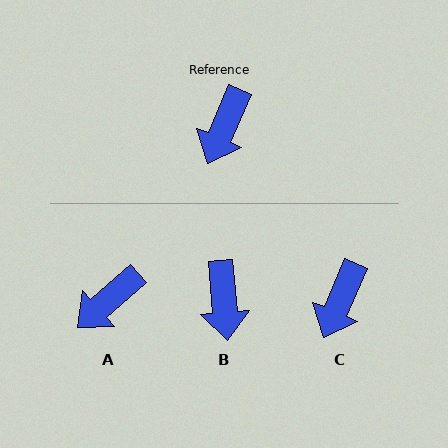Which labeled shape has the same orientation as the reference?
C.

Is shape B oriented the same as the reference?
No, it is off by about 28 degrees.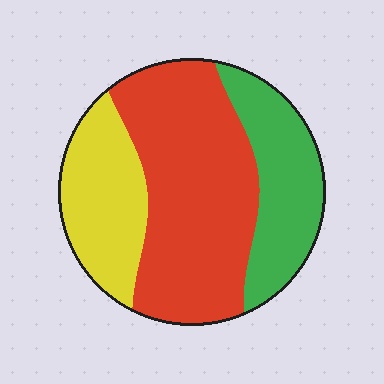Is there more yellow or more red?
Red.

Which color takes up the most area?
Red, at roughly 50%.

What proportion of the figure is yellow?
Yellow covers 24% of the figure.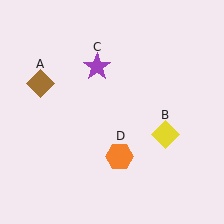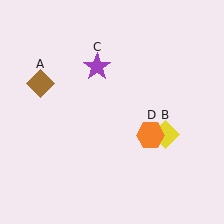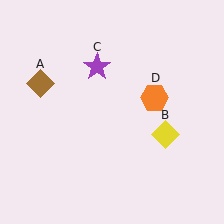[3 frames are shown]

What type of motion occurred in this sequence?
The orange hexagon (object D) rotated counterclockwise around the center of the scene.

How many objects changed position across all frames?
1 object changed position: orange hexagon (object D).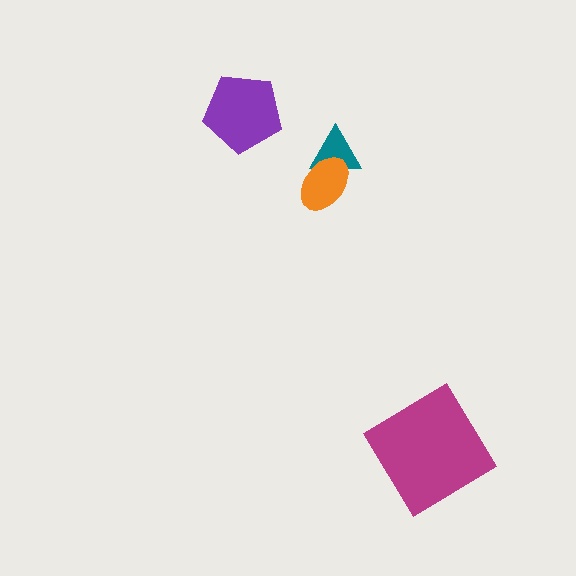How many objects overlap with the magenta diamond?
0 objects overlap with the magenta diamond.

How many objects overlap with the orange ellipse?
1 object overlaps with the orange ellipse.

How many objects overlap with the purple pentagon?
0 objects overlap with the purple pentagon.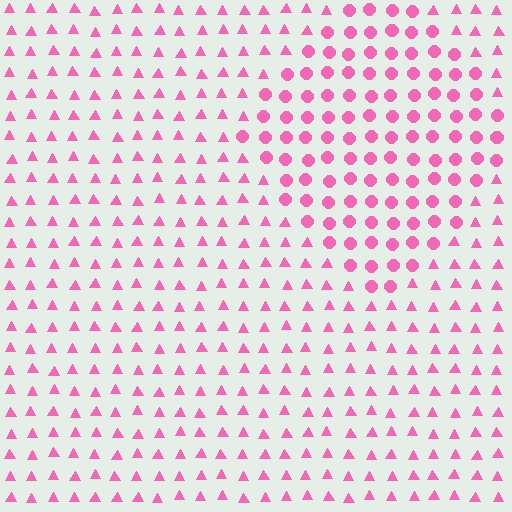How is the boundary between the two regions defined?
The boundary is defined by a change in element shape: circles inside vs. triangles outside. All elements share the same color and spacing.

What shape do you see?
I see a diamond.